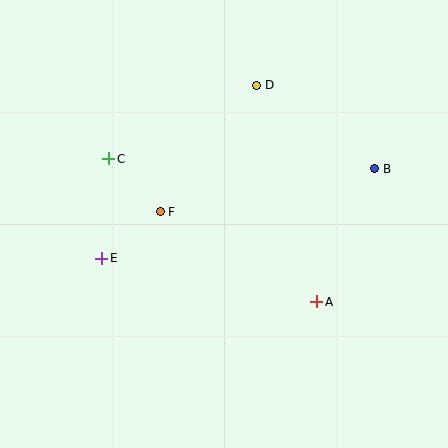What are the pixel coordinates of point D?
Point D is at (257, 85).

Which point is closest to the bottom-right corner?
Point A is closest to the bottom-right corner.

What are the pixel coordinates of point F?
Point F is at (160, 212).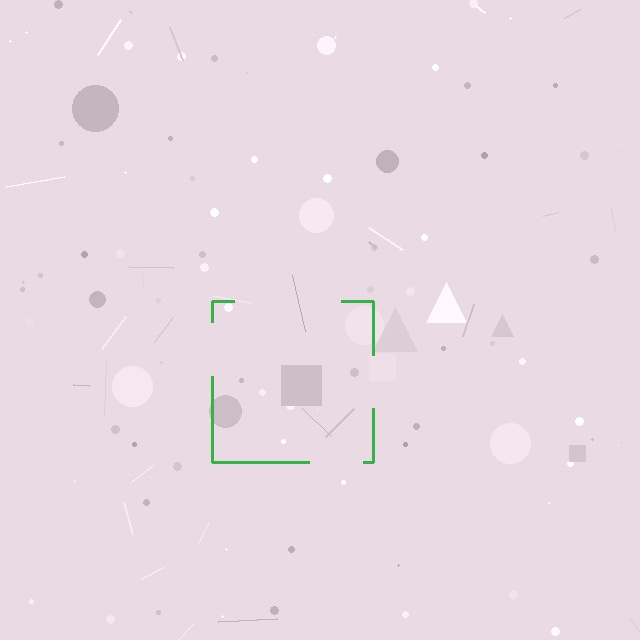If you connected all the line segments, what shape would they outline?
They would outline a square.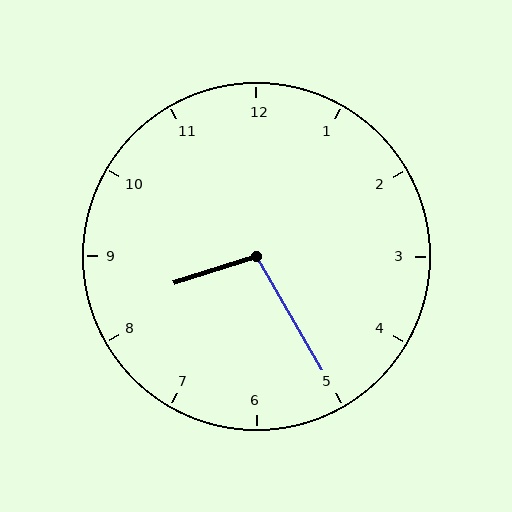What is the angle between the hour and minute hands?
Approximately 102 degrees.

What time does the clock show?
8:25.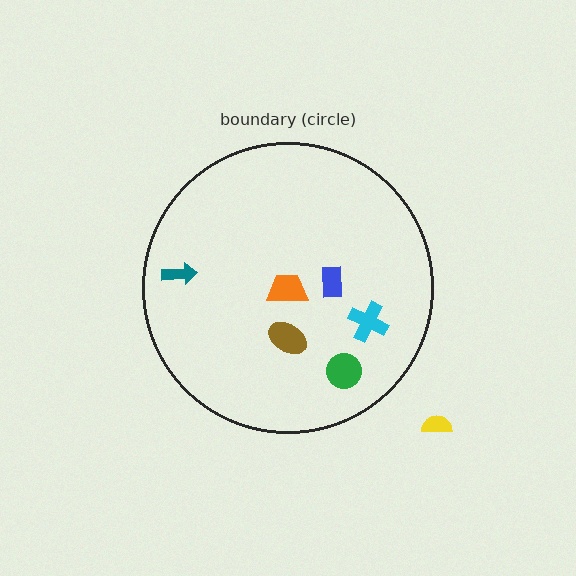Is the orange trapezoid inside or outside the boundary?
Inside.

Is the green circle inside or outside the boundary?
Inside.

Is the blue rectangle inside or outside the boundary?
Inside.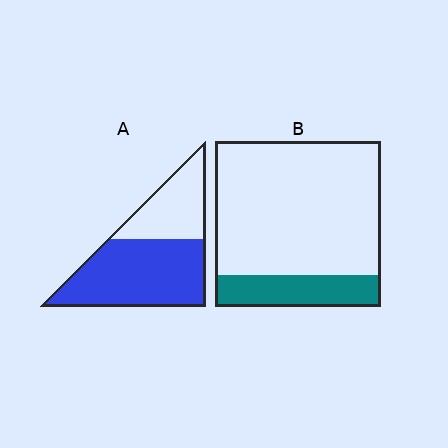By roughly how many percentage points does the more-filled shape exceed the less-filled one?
By roughly 45 percentage points (A over B).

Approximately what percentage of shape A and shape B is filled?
A is approximately 65% and B is approximately 20%.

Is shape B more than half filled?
No.